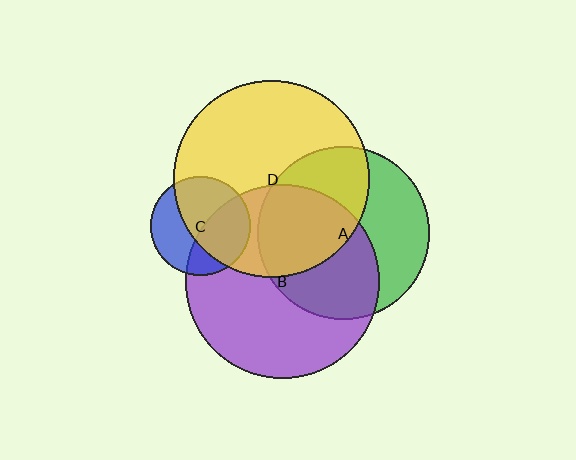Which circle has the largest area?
Circle D (yellow).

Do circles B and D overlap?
Yes.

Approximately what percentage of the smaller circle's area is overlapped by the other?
Approximately 35%.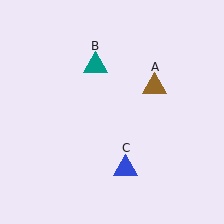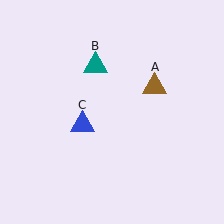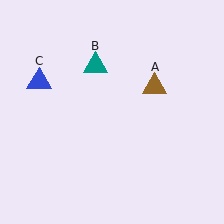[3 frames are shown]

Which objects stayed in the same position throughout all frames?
Brown triangle (object A) and teal triangle (object B) remained stationary.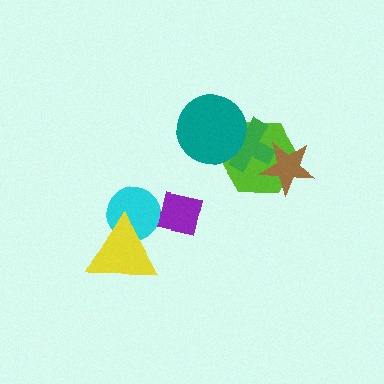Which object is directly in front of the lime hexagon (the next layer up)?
The brown star is directly in front of the lime hexagon.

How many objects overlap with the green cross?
3 objects overlap with the green cross.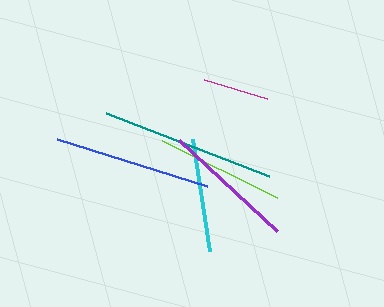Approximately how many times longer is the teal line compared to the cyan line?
The teal line is approximately 1.5 times the length of the cyan line.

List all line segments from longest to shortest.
From longest to shortest: teal, blue, purple, lime, cyan, magenta.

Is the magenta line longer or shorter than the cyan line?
The cyan line is longer than the magenta line.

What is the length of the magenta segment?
The magenta segment is approximately 66 pixels long.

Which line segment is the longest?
The teal line is the longest at approximately 175 pixels.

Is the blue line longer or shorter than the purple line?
The blue line is longer than the purple line.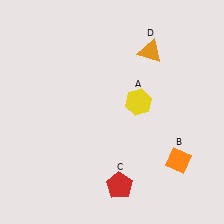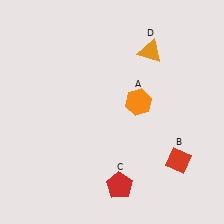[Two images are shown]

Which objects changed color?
A changed from yellow to orange. B changed from orange to red.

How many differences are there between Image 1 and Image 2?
There are 2 differences between the two images.